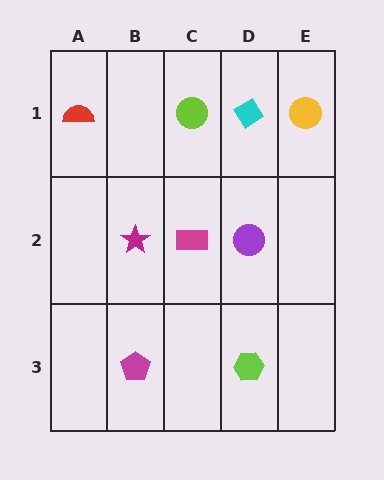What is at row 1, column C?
A lime circle.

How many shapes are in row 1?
4 shapes.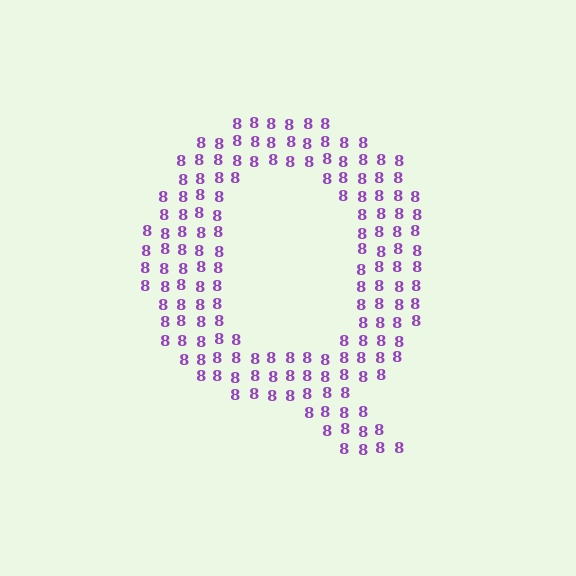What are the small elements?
The small elements are digit 8's.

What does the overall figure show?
The overall figure shows the letter Q.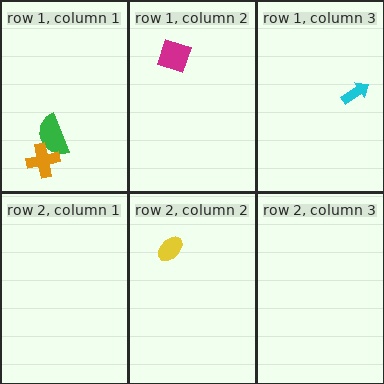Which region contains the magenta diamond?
The row 1, column 2 region.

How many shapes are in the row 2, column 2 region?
1.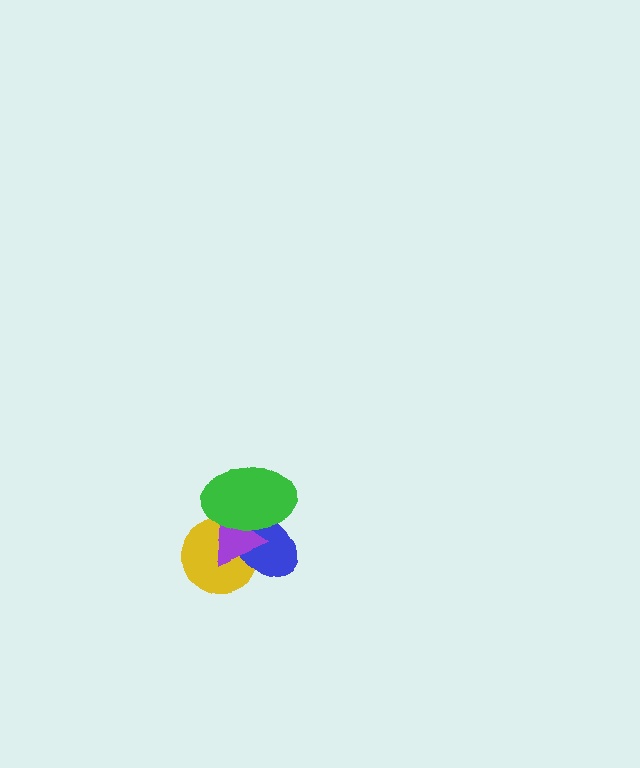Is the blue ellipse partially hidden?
Yes, it is partially covered by another shape.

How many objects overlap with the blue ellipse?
3 objects overlap with the blue ellipse.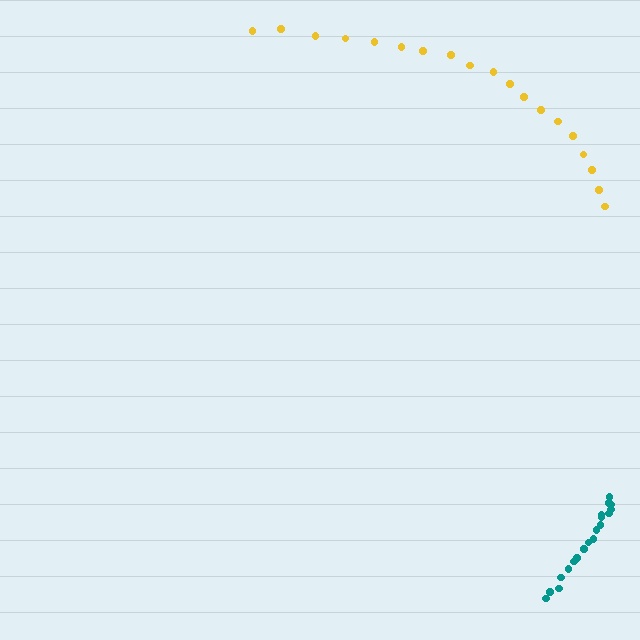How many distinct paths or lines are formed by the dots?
There are 2 distinct paths.